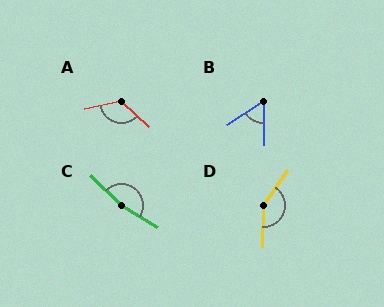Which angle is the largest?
C, at approximately 168 degrees.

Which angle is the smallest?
B, at approximately 57 degrees.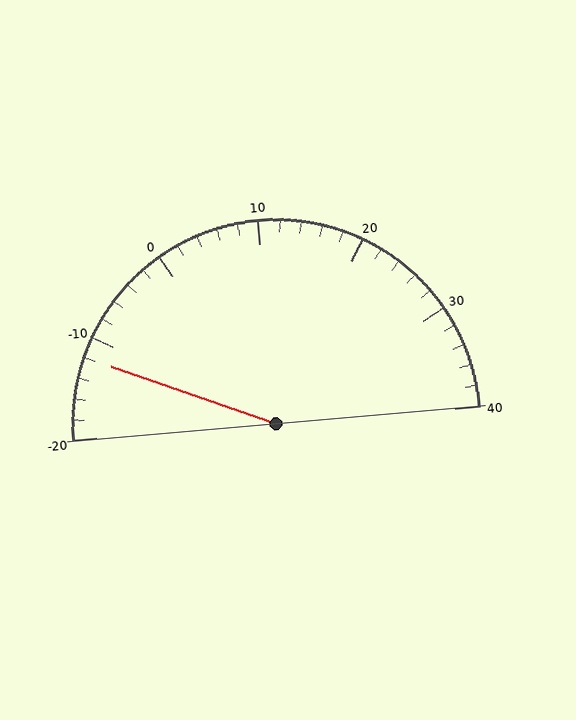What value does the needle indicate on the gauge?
The needle indicates approximately -12.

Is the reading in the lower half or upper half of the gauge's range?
The reading is in the lower half of the range (-20 to 40).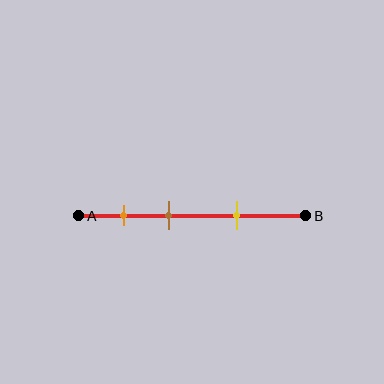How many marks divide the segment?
There are 3 marks dividing the segment.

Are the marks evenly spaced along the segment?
Yes, the marks are approximately evenly spaced.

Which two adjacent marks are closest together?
The orange and brown marks are the closest adjacent pair.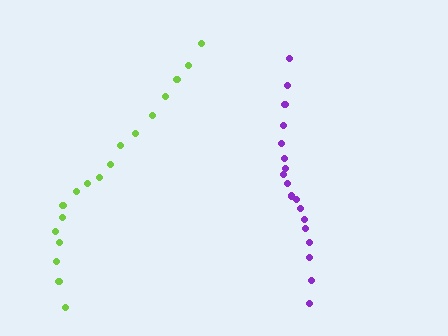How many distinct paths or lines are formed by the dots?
There are 2 distinct paths.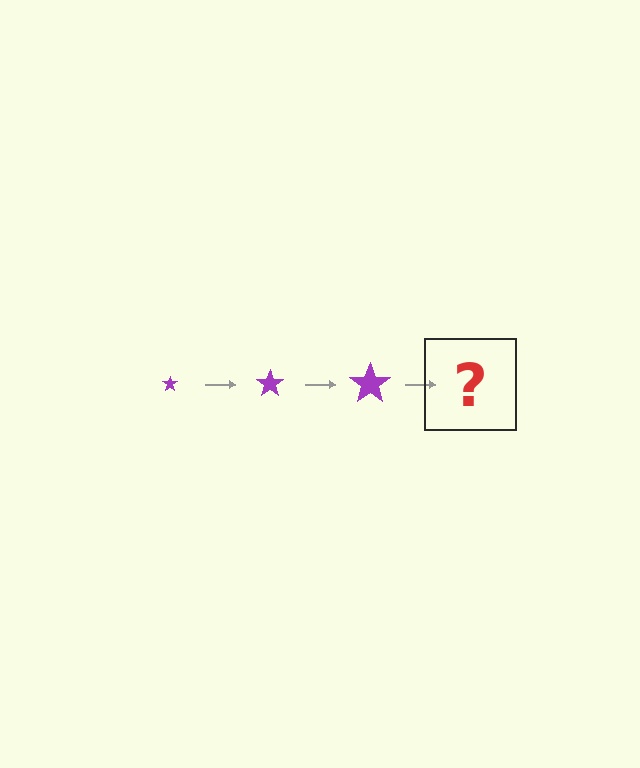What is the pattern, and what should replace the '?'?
The pattern is that the star gets progressively larger each step. The '?' should be a purple star, larger than the previous one.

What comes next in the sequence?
The next element should be a purple star, larger than the previous one.